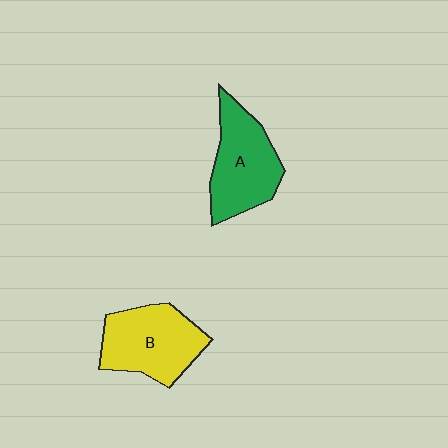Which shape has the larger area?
Shape B (yellow).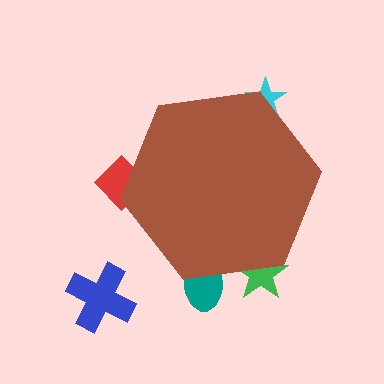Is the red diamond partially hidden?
Yes, the red diamond is partially hidden behind the brown hexagon.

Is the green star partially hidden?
Yes, the green star is partially hidden behind the brown hexagon.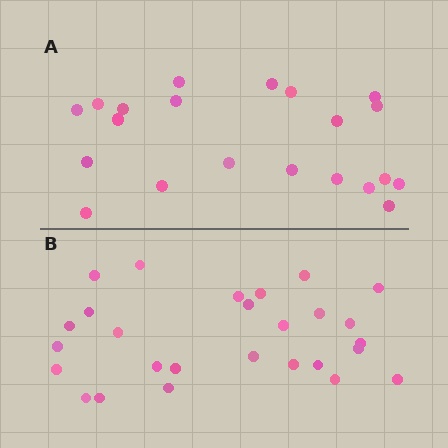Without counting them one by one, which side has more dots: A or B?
Region B (the bottom region) has more dots.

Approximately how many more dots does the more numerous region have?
Region B has about 6 more dots than region A.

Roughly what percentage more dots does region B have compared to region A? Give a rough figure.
About 30% more.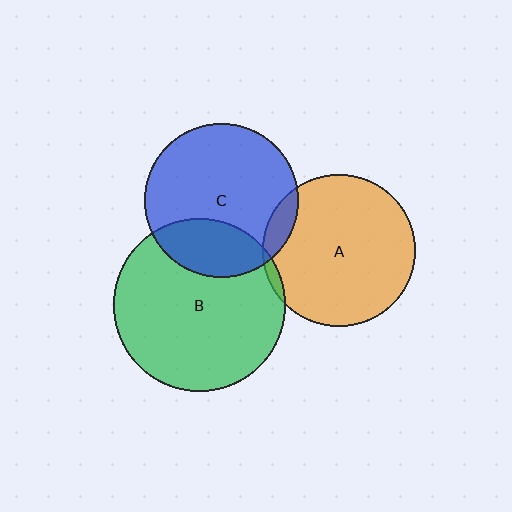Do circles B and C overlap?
Yes.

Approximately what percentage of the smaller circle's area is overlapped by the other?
Approximately 25%.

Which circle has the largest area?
Circle B (green).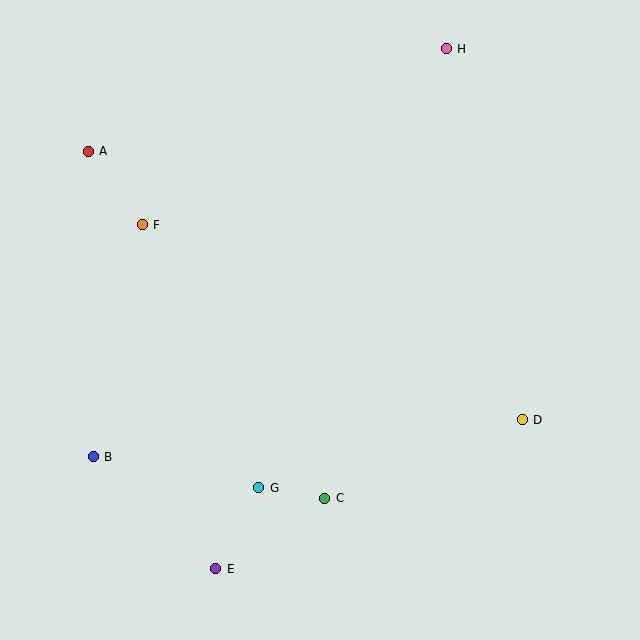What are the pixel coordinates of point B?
Point B is at (93, 457).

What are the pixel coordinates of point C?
Point C is at (325, 498).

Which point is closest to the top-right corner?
Point H is closest to the top-right corner.